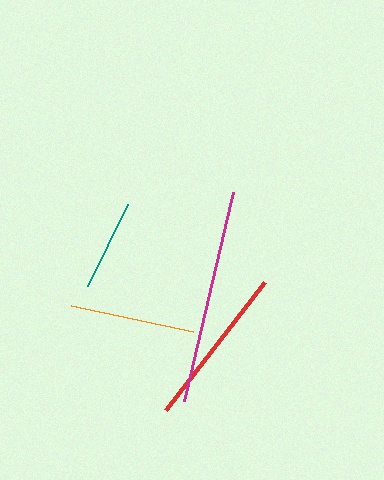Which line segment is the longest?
The magenta line is the longest at approximately 215 pixels.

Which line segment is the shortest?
The teal line is the shortest at approximately 92 pixels.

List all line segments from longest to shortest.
From longest to shortest: magenta, red, orange, teal.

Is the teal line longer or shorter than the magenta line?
The magenta line is longer than the teal line.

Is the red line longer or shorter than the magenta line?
The magenta line is longer than the red line.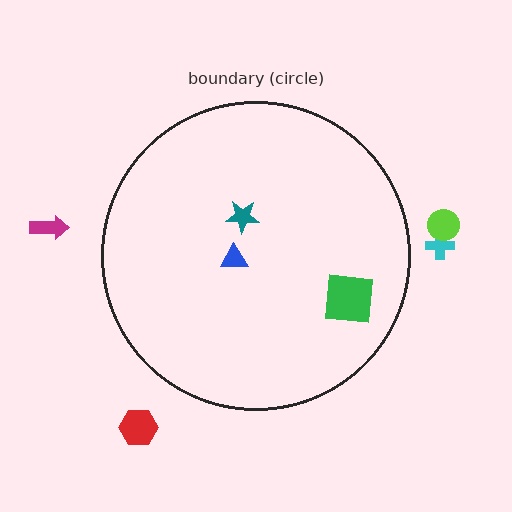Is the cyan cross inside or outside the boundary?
Outside.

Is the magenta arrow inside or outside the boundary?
Outside.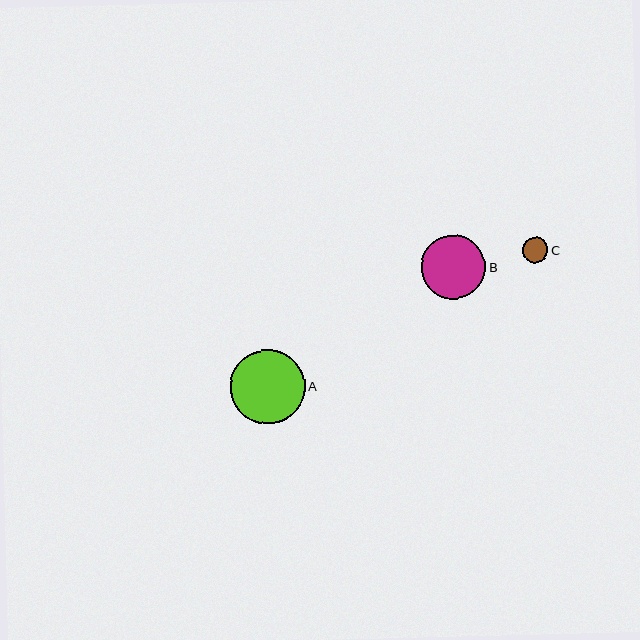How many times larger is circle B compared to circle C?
Circle B is approximately 2.5 times the size of circle C.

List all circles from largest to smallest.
From largest to smallest: A, B, C.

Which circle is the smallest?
Circle C is the smallest with a size of approximately 25 pixels.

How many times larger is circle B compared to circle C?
Circle B is approximately 2.5 times the size of circle C.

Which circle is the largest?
Circle A is the largest with a size of approximately 74 pixels.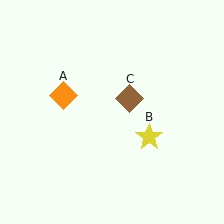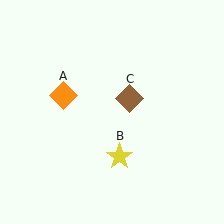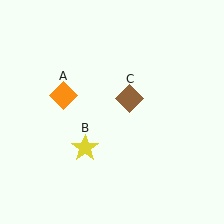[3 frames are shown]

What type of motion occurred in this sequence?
The yellow star (object B) rotated clockwise around the center of the scene.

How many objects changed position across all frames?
1 object changed position: yellow star (object B).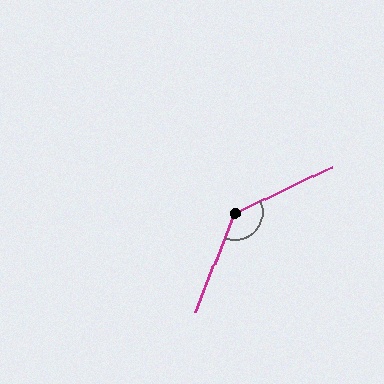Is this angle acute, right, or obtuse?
It is obtuse.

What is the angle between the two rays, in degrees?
Approximately 138 degrees.